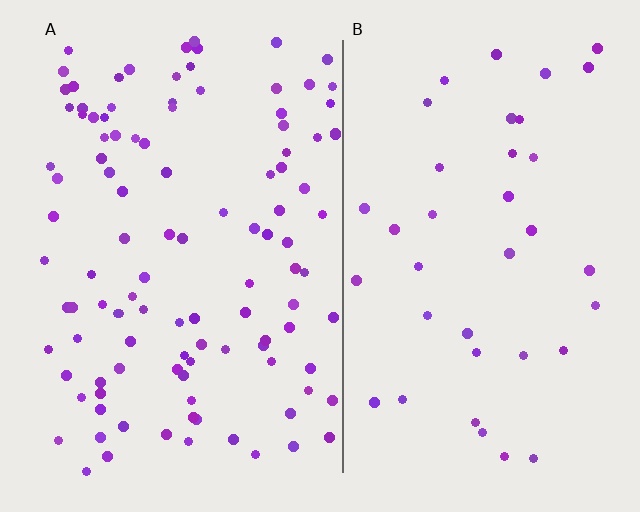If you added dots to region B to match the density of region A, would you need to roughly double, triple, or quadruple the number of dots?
Approximately triple.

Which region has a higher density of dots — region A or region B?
A (the left).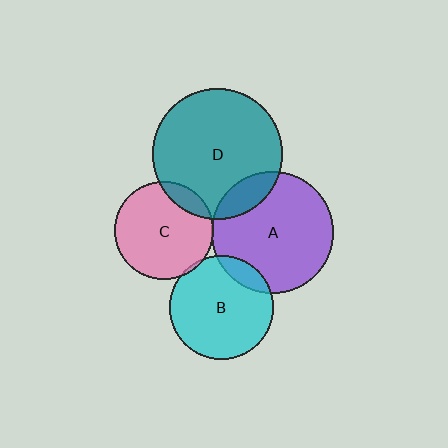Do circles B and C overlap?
Yes.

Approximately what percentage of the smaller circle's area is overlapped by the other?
Approximately 5%.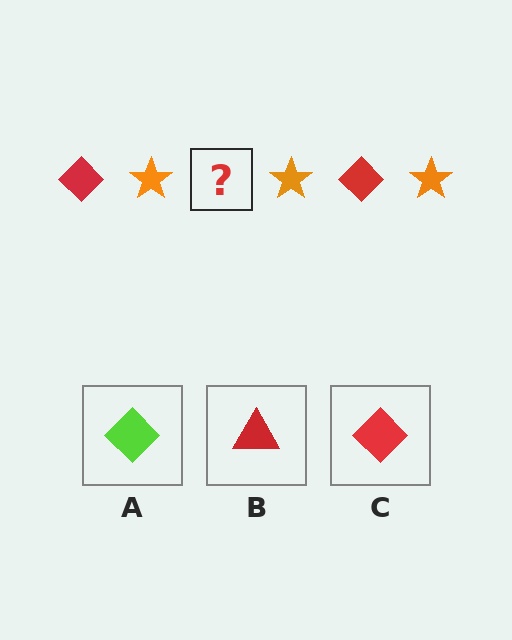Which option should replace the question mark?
Option C.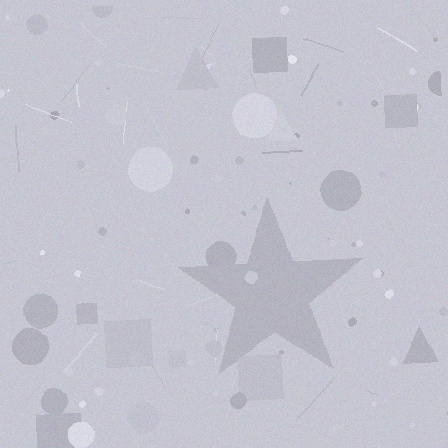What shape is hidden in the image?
A star is hidden in the image.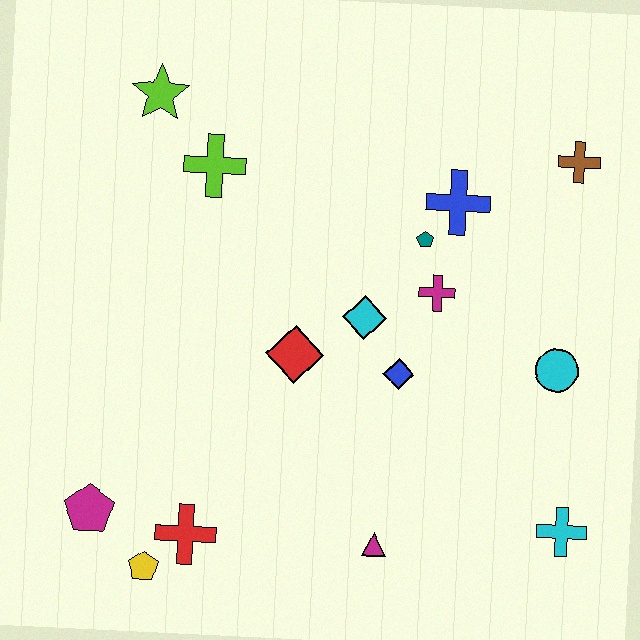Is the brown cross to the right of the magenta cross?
Yes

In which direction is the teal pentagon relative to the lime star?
The teal pentagon is to the right of the lime star.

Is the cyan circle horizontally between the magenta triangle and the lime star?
No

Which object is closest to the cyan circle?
The magenta cross is closest to the cyan circle.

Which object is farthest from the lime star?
The cyan cross is farthest from the lime star.